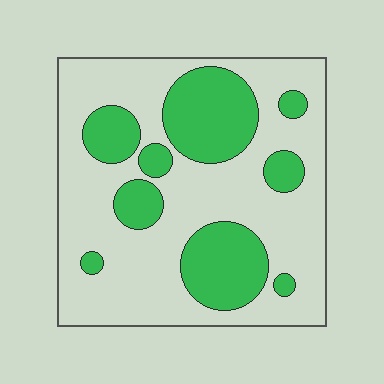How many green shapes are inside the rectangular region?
9.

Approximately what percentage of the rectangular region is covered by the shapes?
Approximately 30%.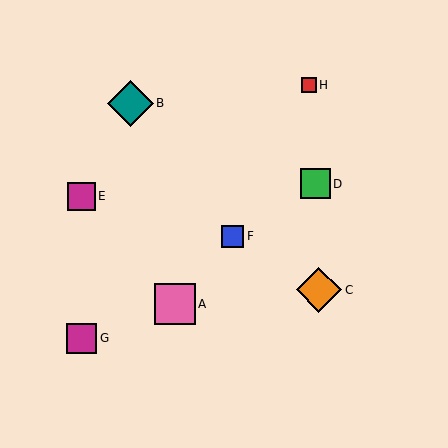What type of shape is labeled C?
Shape C is an orange diamond.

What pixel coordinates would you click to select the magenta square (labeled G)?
Click at (82, 338) to select the magenta square G.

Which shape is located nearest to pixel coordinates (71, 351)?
The magenta square (labeled G) at (82, 338) is nearest to that location.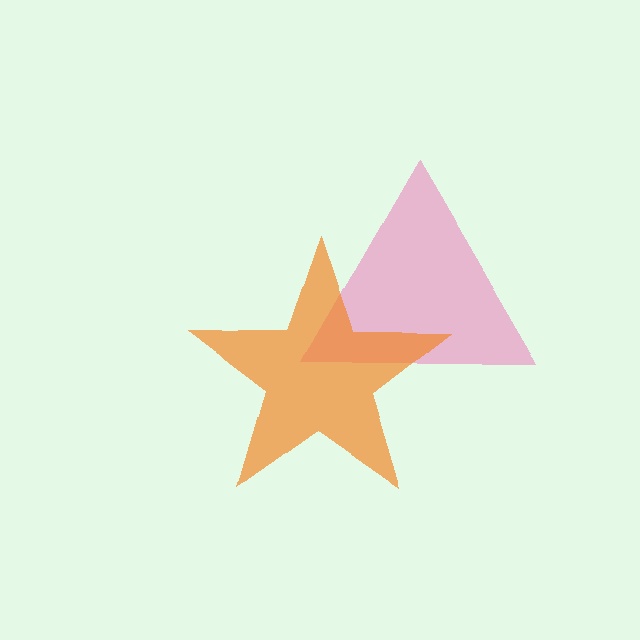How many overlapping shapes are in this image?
There are 2 overlapping shapes in the image.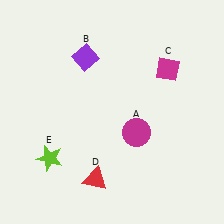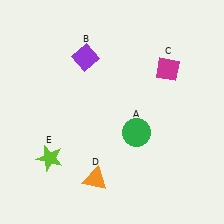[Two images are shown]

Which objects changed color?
A changed from magenta to green. D changed from red to orange.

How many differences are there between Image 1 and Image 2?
There are 2 differences between the two images.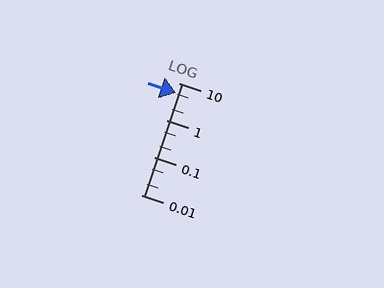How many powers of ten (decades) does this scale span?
The scale spans 3 decades, from 0.01 to 10.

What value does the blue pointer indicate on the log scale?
The pointer indicates approximately 5.4.